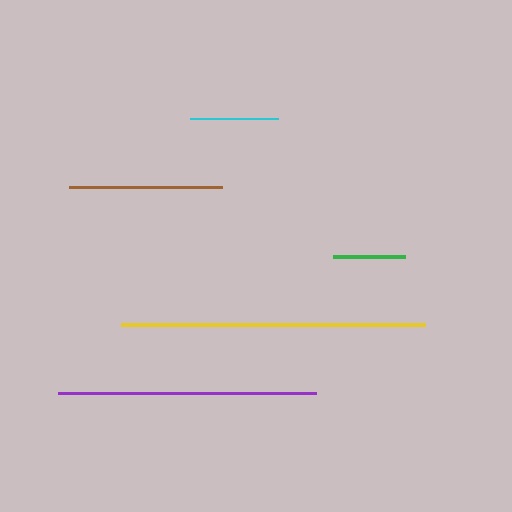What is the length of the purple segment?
The purple segment is approximately 258 pixels long.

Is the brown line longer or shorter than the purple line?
The purple line is longer than the brown line.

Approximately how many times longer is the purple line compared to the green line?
The purple line is approximately 3.6 times the length of the green line.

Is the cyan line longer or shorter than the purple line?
The purple line is longer than the cyan line.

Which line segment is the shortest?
The green line is the shortest at approximately 72 pixels.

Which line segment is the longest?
The yellow line is the longest at approximately 303 pixels.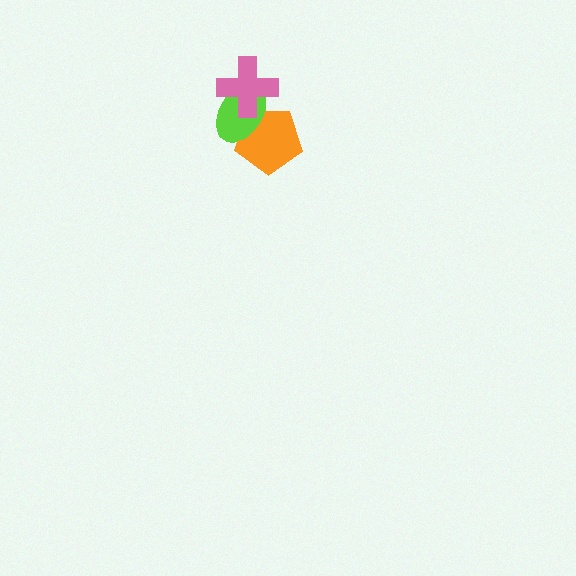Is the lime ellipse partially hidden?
Yes, it is partially covered by another shape.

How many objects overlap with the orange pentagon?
2 objects overlap with the orange pentagon.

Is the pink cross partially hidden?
No, no other shape covers it.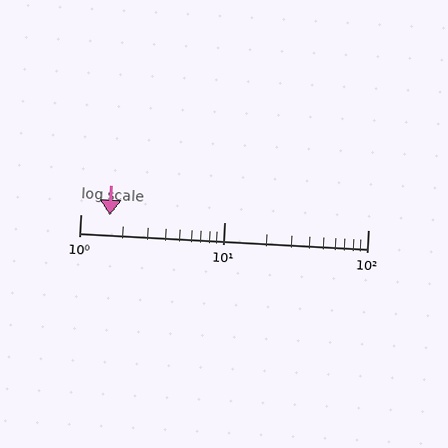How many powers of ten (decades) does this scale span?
The scale spans 2 decades, from 1 to 100.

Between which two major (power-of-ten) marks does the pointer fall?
The pointer is between 1 and 10.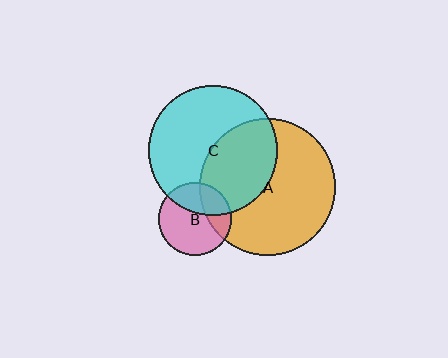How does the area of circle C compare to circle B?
Approximately 3.2 times.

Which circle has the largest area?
Circle A (orange).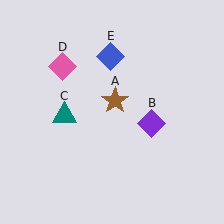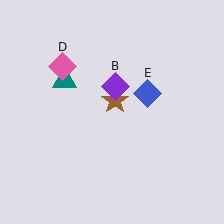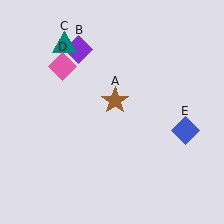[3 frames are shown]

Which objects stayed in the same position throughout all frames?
Brown star (object A) and pink diamond (object D) remained stationary.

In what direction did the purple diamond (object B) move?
The purple diamond (object B) moved up and to the left.